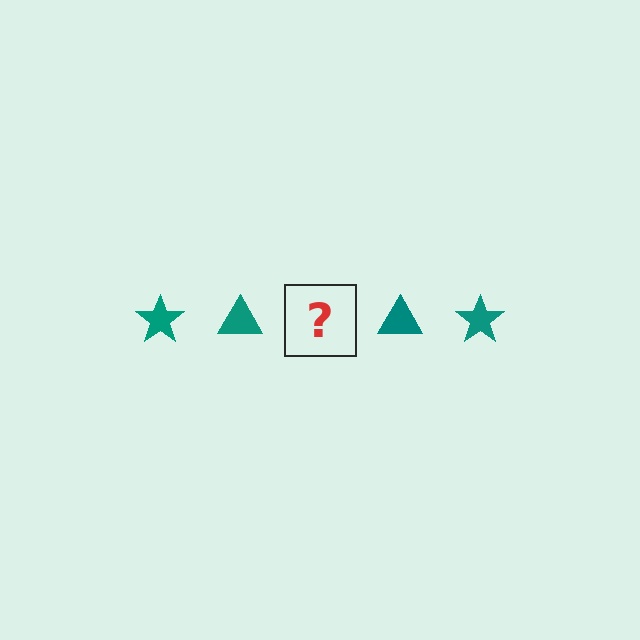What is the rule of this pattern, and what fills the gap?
The rule is that the pattern cycles through star, triangle shapes in teal. The gap should be filled with a teal star.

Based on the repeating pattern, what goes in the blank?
The blank should be a teal star.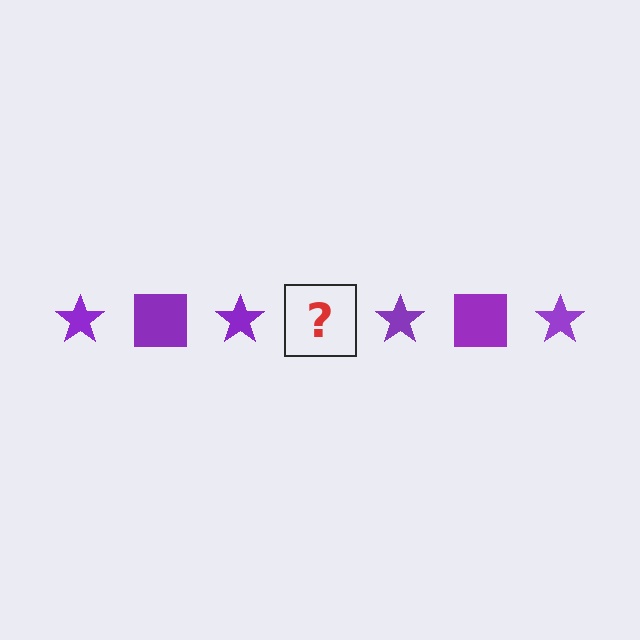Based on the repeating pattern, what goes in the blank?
The blank should be a purple square.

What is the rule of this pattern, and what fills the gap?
The rule is that the pattern cycles through star, square shapes in purple. The gap should be filled with a purple square.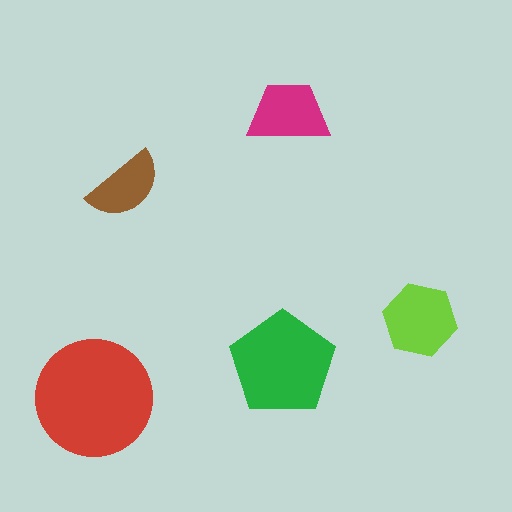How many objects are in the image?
There are 5 objects in the image.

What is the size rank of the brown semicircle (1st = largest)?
5th.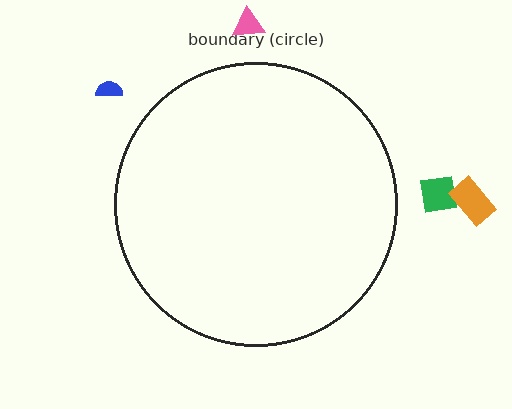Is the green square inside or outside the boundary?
Outside.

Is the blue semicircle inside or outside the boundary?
Outside.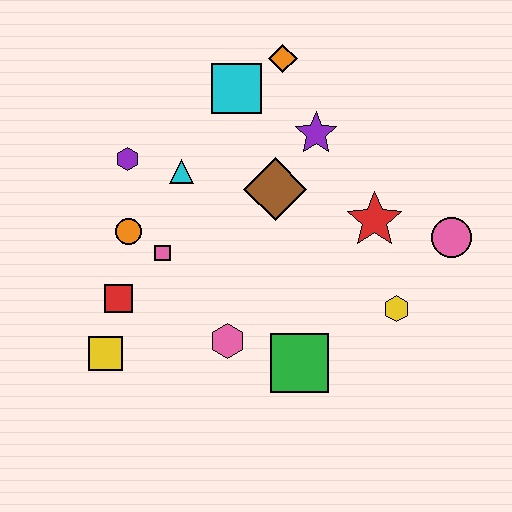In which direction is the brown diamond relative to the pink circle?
The brown diamond is to the left of the pink circle.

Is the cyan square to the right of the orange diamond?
No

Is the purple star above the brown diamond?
Yes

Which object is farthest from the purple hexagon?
The pink circle is farthest from the purple hexagon.